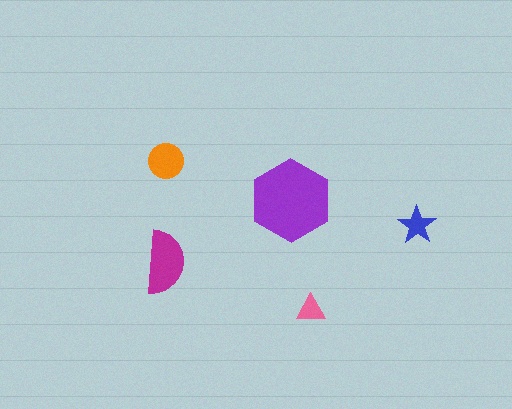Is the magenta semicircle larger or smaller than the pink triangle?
Larger.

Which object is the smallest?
The pink triangle.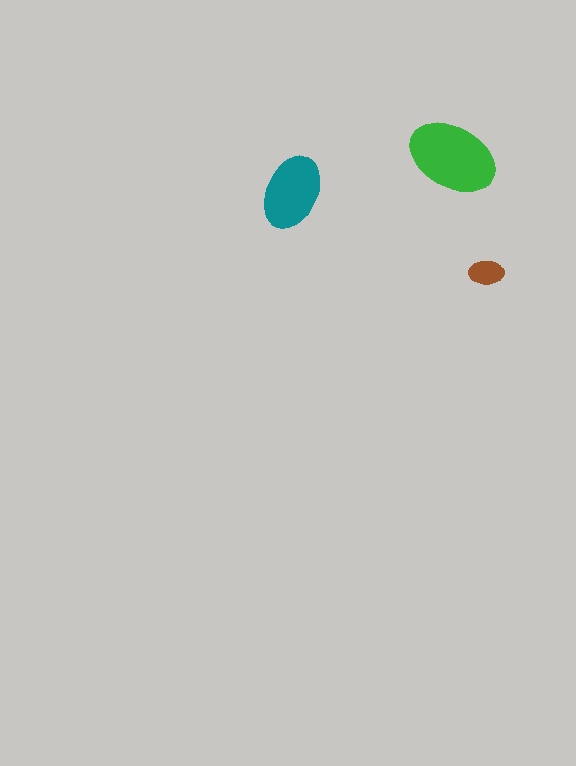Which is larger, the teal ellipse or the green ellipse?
The green one.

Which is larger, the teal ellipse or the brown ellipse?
The teal one.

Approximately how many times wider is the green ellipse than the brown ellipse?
About 2.5 times wider.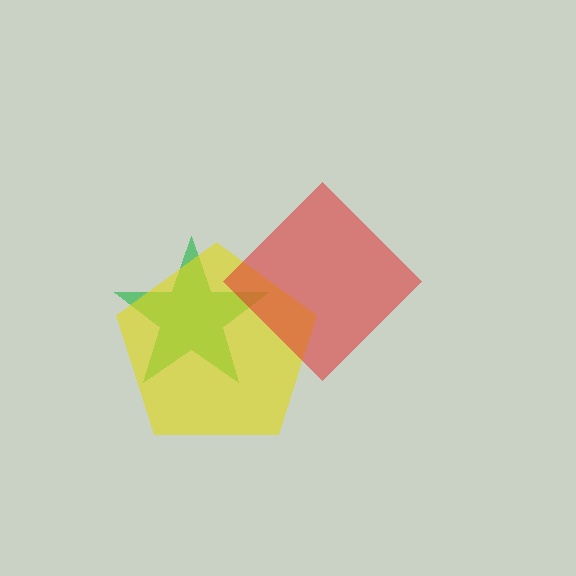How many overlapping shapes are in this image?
There are 3 overlapping shapes in the image.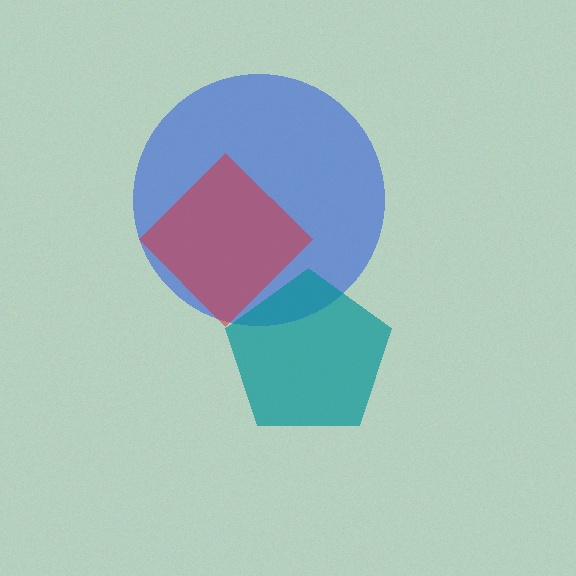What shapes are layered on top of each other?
The layered shapes are: a blue circle, a red diamond, a teal pentagon.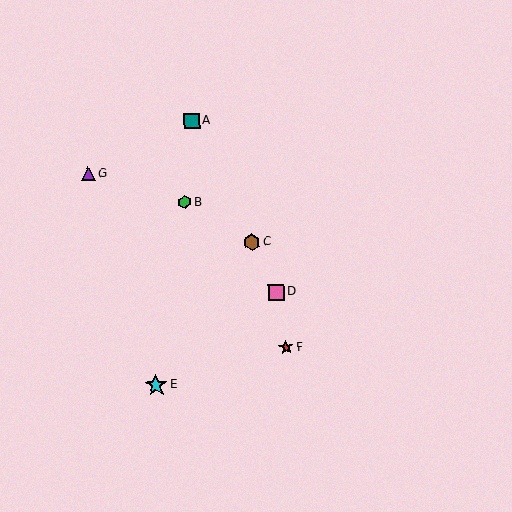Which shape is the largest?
The cyan star (labeled E) is the largest.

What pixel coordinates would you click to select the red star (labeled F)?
Click at (286, 347) to select the red star F.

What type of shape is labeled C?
Shape C is a brown hexagon.